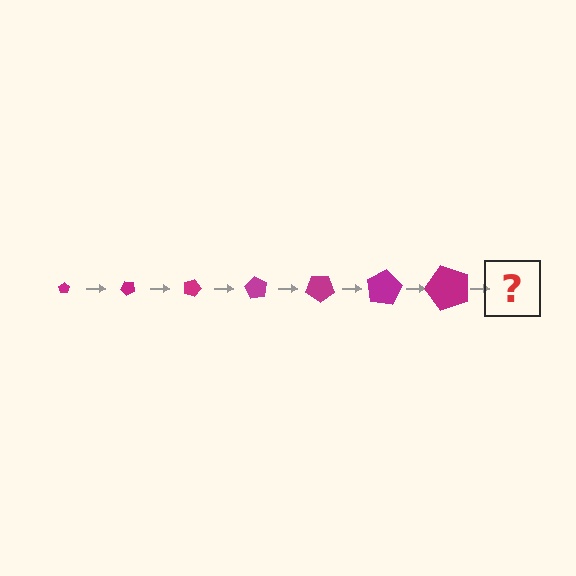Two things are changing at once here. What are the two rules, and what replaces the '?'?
The two rules are that the pentagon grows larger each step and it rotates 45 degrees each step. The '?' should be a pentagon, larger than the previous one and rotated 315 degrees from the start.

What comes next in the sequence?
The next element should be a pentagon, larger than the previous one and rotated 315 degrees from the start.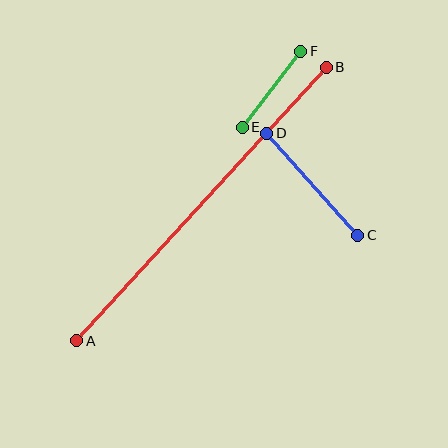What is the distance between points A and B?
The distance is approximately 371 pixels.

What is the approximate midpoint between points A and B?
The midpoint is at approximately (201, 204) pixels.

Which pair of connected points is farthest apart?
Points A and B are farthest apart.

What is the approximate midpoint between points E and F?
The midpoint is at approximately (271, 89) pixels.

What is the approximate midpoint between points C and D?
The midpoint is at approximately (312, 184) pixels.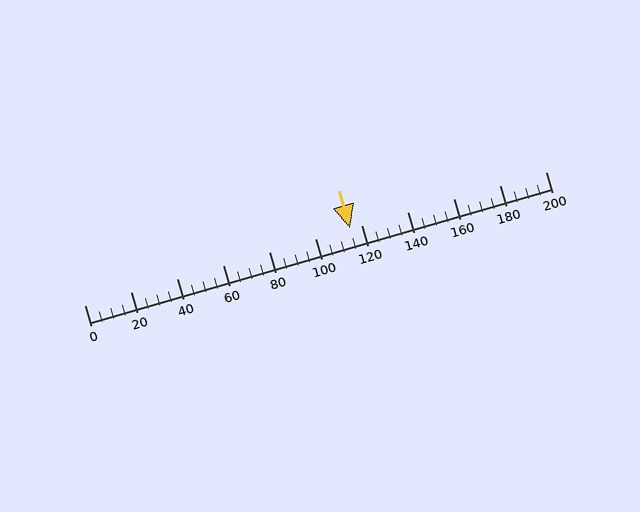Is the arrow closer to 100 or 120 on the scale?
The arrow is closer to 120.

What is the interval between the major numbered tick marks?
The major tick marks are spaced 20 units apart.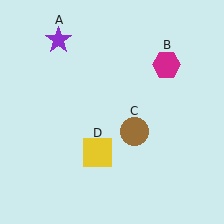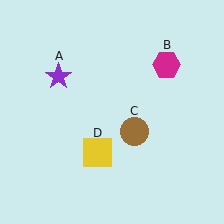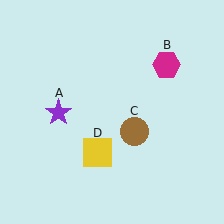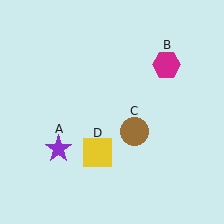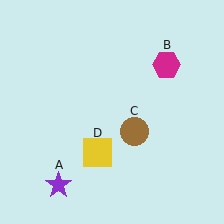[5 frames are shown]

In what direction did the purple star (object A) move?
The purple star (object A) moved down.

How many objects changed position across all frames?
1 object changed position: purple star (object A).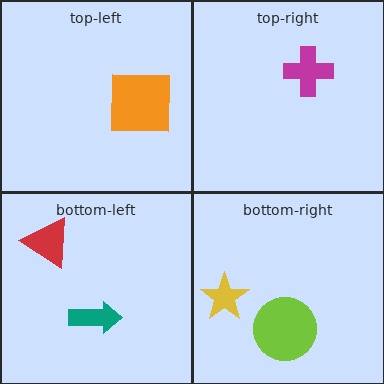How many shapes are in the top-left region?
1.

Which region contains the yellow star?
The bottom-right region.